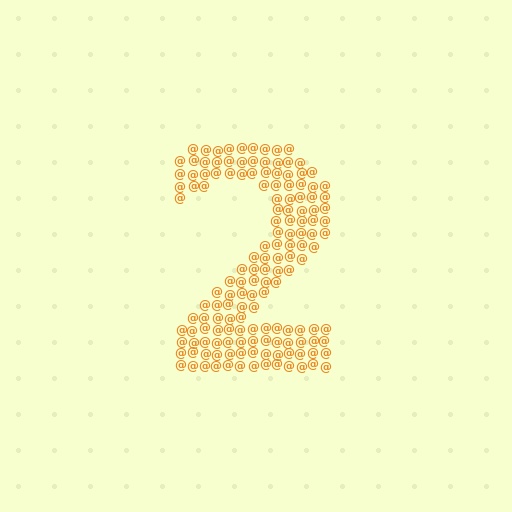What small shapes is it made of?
It is made of small at signs.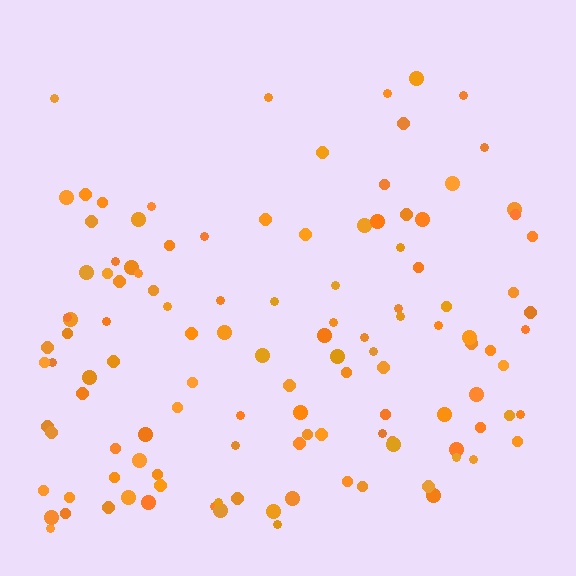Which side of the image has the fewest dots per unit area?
The top.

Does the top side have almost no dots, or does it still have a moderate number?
Still a moderate number, just noticeably fewer than the bottom.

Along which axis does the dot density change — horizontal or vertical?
Vertical.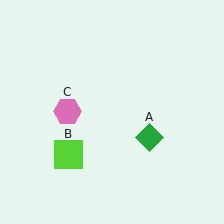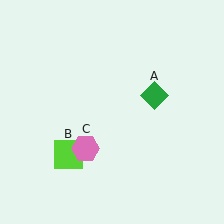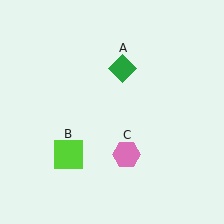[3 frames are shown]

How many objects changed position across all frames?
2 objects changed position: green diamond (object A), pink hexagon (object C).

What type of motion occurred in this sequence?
The green diamond (object A), pink hexagon (object C) rotated counterclockwise around the center of the scene.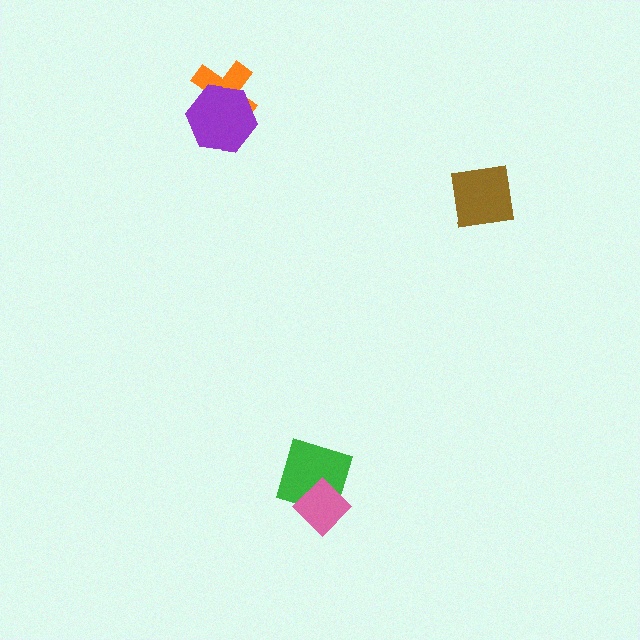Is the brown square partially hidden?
No, no other shape covers it.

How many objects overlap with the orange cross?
1 object overlaps with the orange cross.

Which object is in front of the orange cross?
The purple hexagon is in front of the orange cross.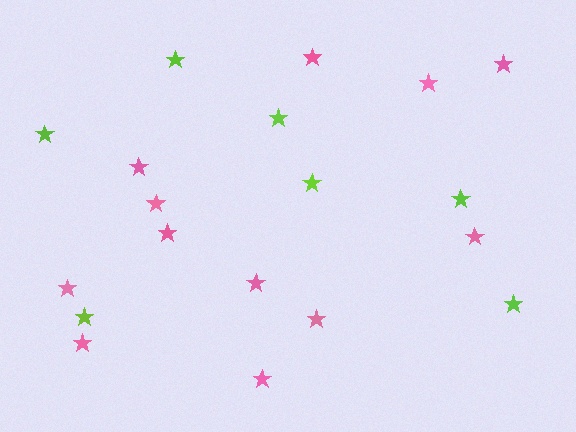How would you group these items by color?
There are 2 groups: one group of lime stars (7) and one group of pink stars (12).